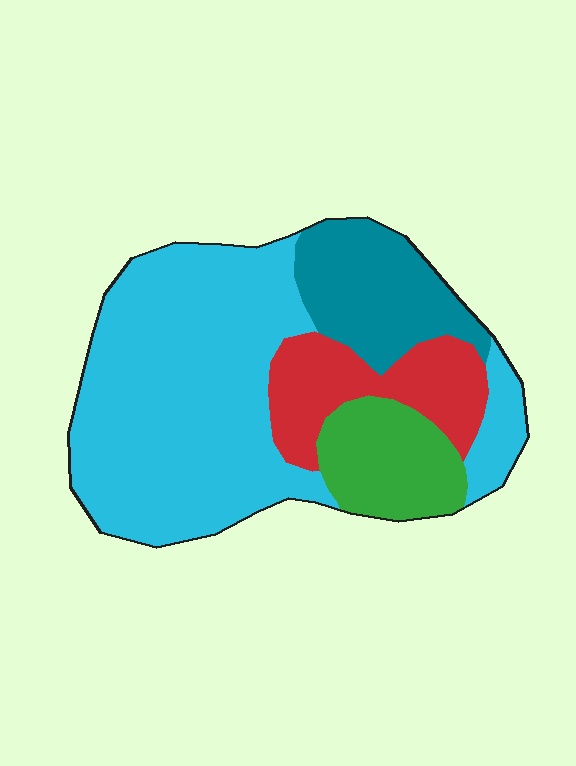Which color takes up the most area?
Cyan, at roughly 55%.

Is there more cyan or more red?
Cyan.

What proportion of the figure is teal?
Teal takes up less than a quarter of the figure.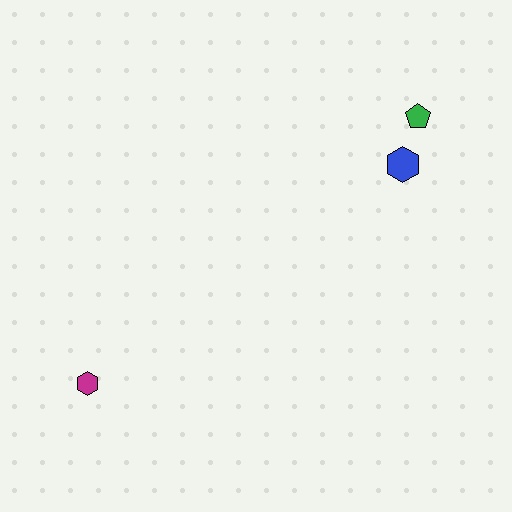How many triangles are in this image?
There are no triangles.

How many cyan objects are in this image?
There are no cyan objects.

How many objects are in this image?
There are 3 objects.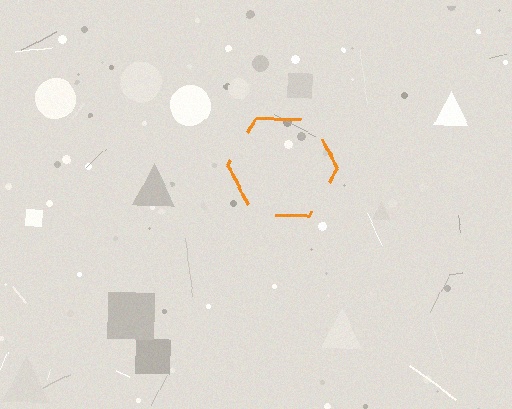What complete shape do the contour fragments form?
The contour fragments form a hexagon.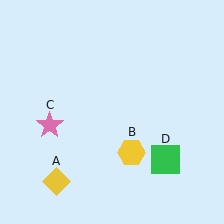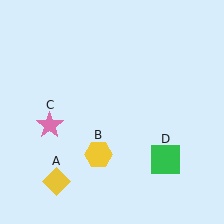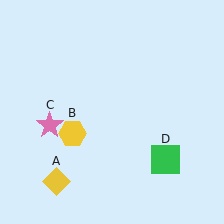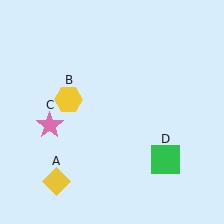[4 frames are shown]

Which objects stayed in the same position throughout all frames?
Yellow diamond (object A) and pink star (object C) and green square (object D) remained stationary.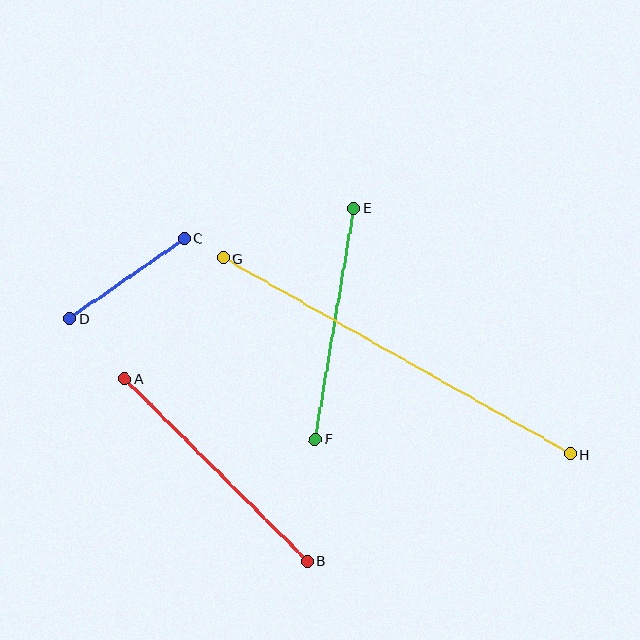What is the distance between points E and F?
The distance is approximately 235 pixels.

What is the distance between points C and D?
The distance is approximately 140 pixels.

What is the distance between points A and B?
The distance is approximately 258 pixels.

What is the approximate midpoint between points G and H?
The midpoint is at approximately (397, 356) pixels.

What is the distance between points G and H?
The distance is approximately 399 pixels.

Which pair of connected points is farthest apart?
Points G and H are farthest apart.